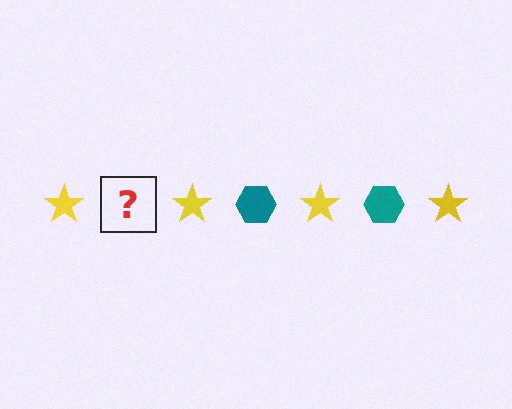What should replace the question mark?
The question mark should be replaced with a teal hexagon.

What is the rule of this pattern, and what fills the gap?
The rule is that the pattern alternates between yellow star and teal hexagon. The gap should be filled with a teal hexagon.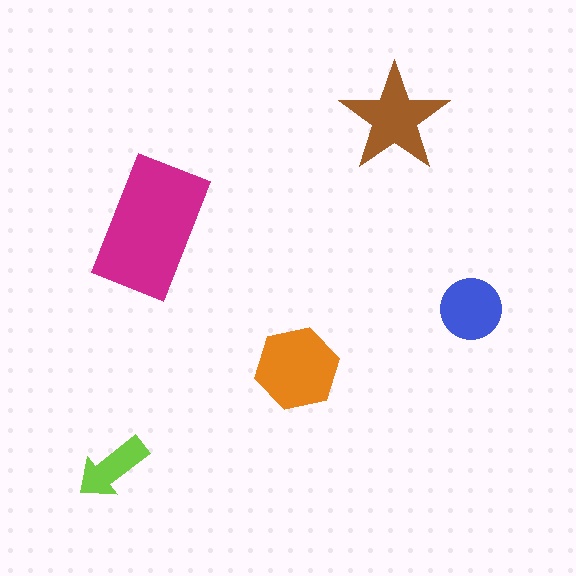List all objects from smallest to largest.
The lime arrow, the blue circle, the brown star, the orange hexagon, the magenta rectangle.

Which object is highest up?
The brown star is topmost.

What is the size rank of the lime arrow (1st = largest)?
5th.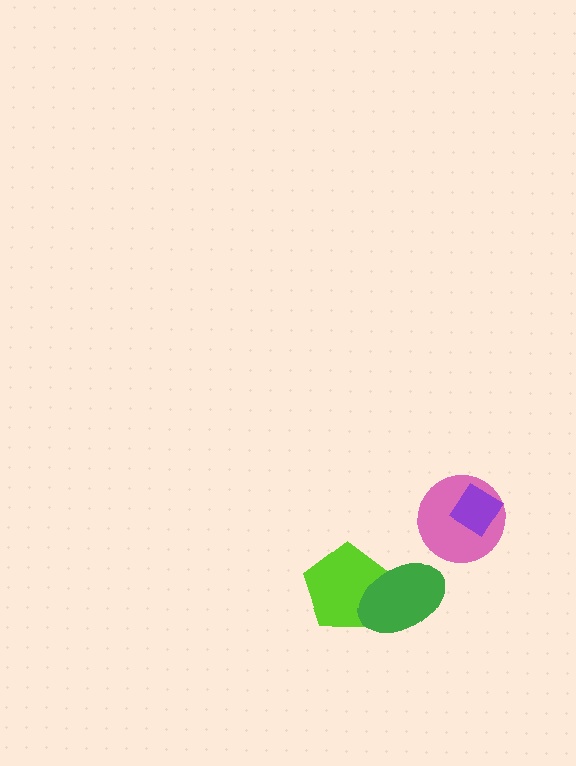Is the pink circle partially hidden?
Yes, it is partially covered by another shape.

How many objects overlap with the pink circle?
1 object overlaps with the pink circle.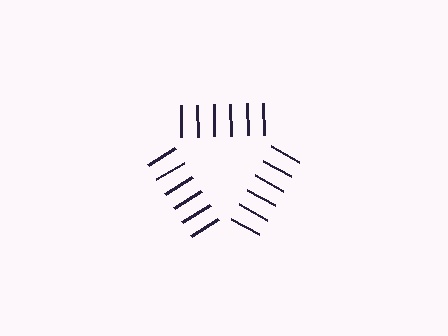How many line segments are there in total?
18 — 6 along each of the 3 edges.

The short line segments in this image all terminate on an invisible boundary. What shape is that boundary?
An illusory triangle — the line segments terminate on its edges but no continuous stroke is drawn.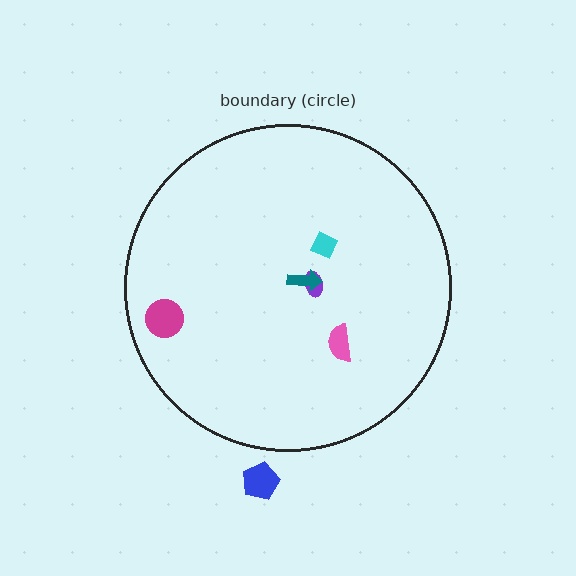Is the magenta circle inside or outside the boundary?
Inside.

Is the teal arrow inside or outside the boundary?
Inside.